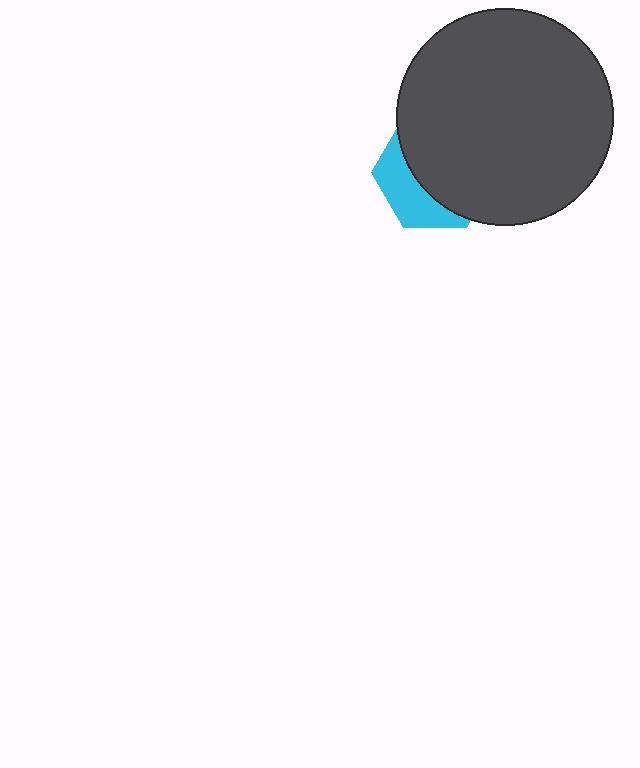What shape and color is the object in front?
The object in front is a dark gray circle.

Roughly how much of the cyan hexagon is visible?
A small part of it is visible (roughly 35%).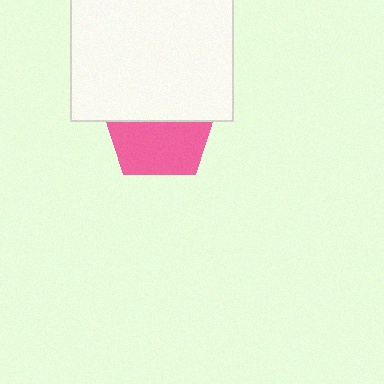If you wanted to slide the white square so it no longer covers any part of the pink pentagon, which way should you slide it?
Slide it up — that is the most direct way to separate the two shapes.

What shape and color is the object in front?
The object in front is a white square.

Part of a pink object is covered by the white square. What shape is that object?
It is a pentagon.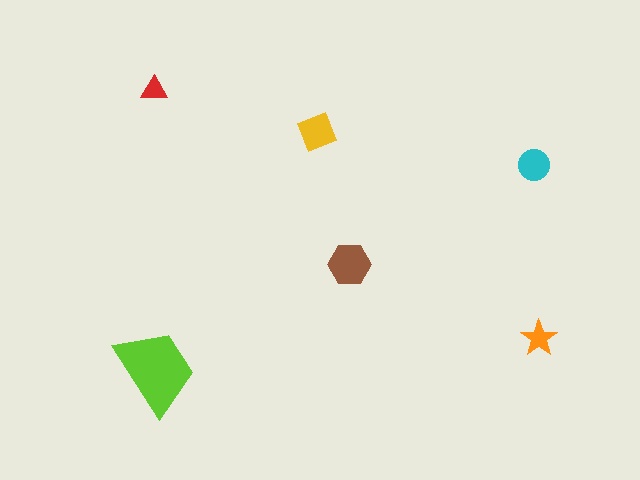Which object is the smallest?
The red triangle.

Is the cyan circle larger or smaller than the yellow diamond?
Smaller.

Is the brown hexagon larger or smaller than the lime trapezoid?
Smaller.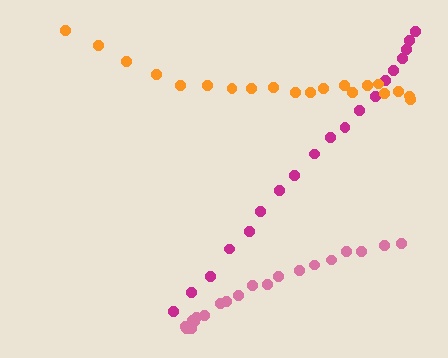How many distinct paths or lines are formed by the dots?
There are 3 distinct paths.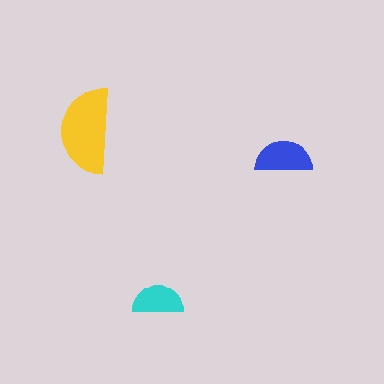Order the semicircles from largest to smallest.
the yellow one, the blue one, the cyan one.